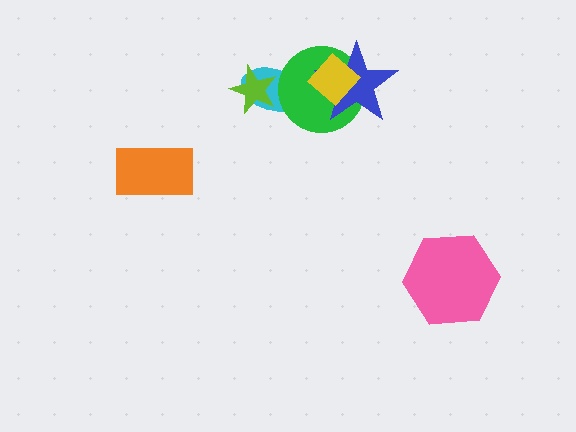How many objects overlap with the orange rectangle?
0 objects overlap with the orange rectangle.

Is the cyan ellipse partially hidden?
Yes, it is partially covered by another shape.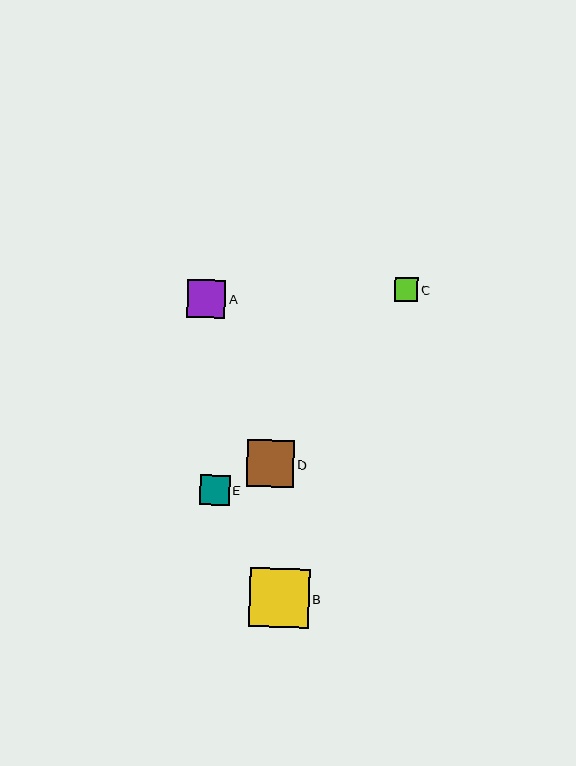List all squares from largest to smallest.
From largest to smallest: B, D, A, E, C.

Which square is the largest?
Square B is the largest with a size of approximately 59 pixels.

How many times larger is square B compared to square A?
Square B is approximately 1.5 times the size of square A.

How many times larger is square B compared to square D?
Square B is approximately 1.3 times the size of square D.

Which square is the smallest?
Square C is the smallest with a size of approximately 23 pixels.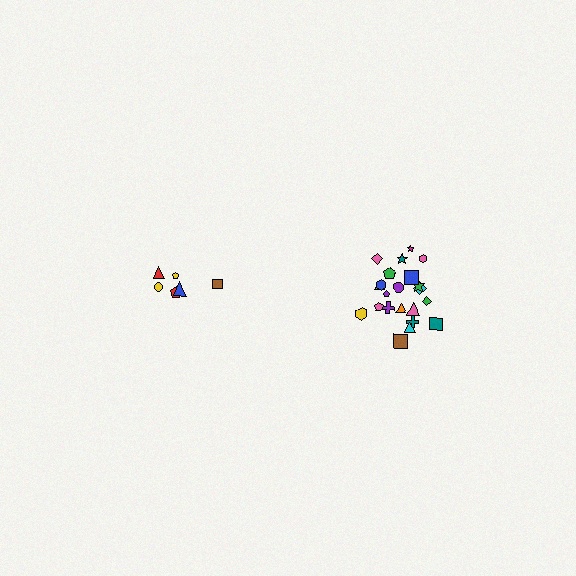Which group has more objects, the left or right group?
The right group.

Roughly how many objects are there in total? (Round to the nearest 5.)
Roughly 30 objects in total.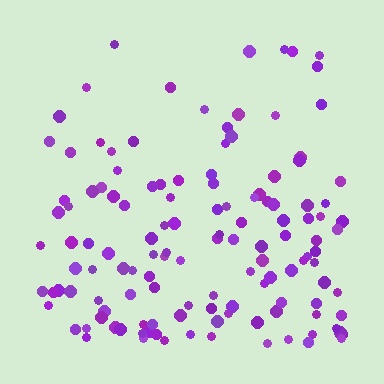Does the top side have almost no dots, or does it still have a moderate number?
Still a moderate number, just noticeably fewer than the bottom.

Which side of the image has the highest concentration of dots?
The bottom.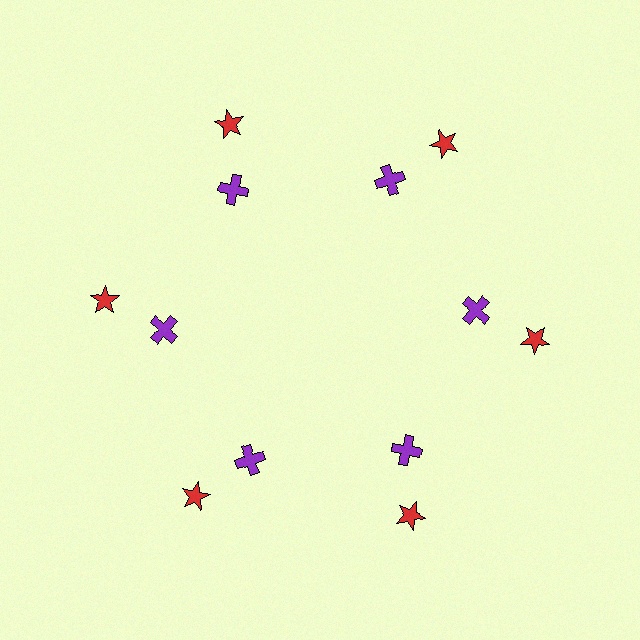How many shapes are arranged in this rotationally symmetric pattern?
There are 12 shapes, arranged in 6 groups of 2.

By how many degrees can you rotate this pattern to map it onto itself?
The pattern maps onto itself every 60 degrees of rotation.